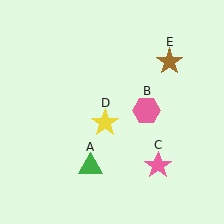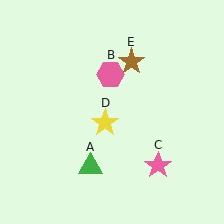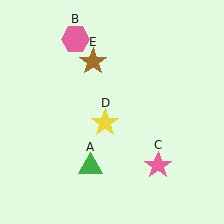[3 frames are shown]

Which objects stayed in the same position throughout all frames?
Green triangle (object A) and pink star (object C) and yellow star (object D) remained stationary.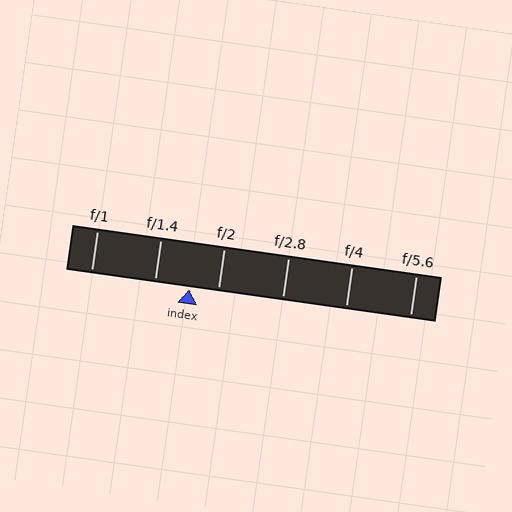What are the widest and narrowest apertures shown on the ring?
The widest aperture shown is f/1 and the narrowest is f/5.6.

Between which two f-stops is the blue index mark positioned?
The index mark is between f/1.4 and f/2.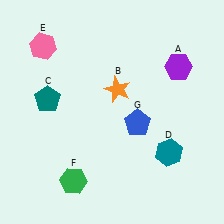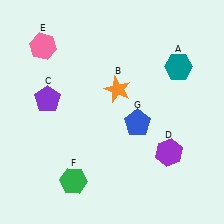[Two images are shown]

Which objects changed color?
A changed from purple to teal. C changed from teal to purple. D changed from teal to purple.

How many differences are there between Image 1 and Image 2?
There are 3 differences between the two images.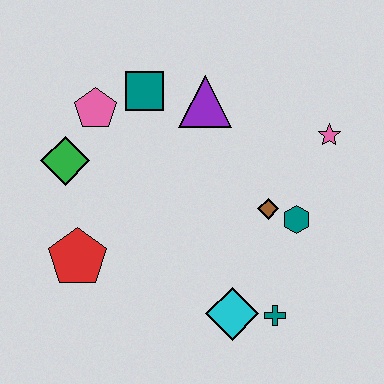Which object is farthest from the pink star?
The red pentagon is farthest from the pink star.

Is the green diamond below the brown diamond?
No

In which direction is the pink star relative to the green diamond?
The pink star is to the right of the green diamond.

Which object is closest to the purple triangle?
The teal square is closest to the purple triangle.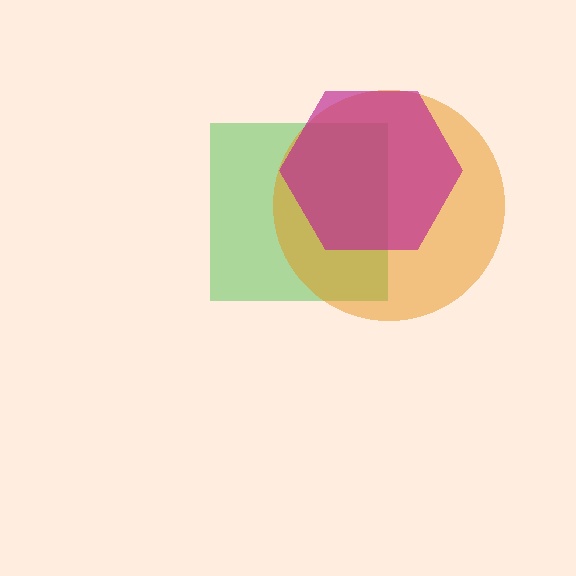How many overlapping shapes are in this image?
There are 3 overlapping shapes in the image.